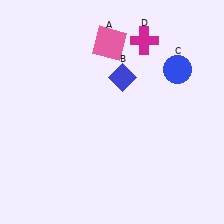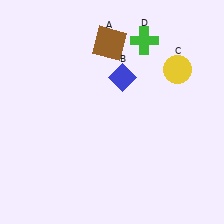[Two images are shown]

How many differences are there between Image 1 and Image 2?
There are 3 differences between the two images.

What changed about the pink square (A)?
In Image 1, A is pink. In Image 2, it changed to brown.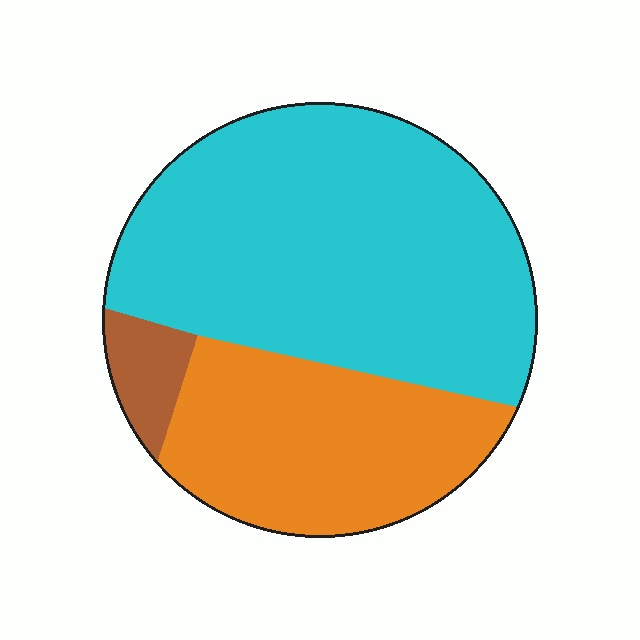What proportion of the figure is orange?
Orange covers about 30% of the figure.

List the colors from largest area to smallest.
From largest to smallest: cyan, orange, brown.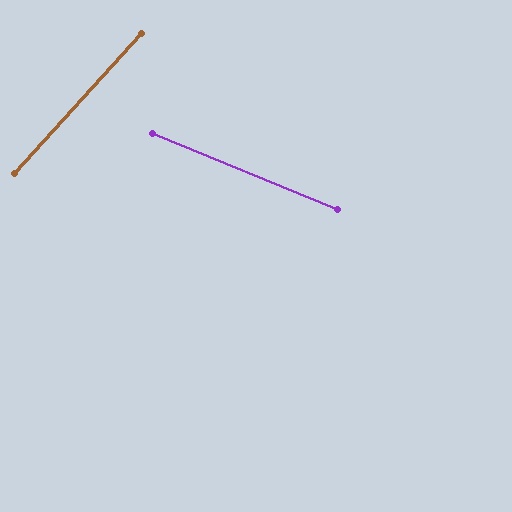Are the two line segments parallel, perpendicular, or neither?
Neither parallel nor perpendicular — they differ by about 70°.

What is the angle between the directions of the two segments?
Approximately 70 degrees.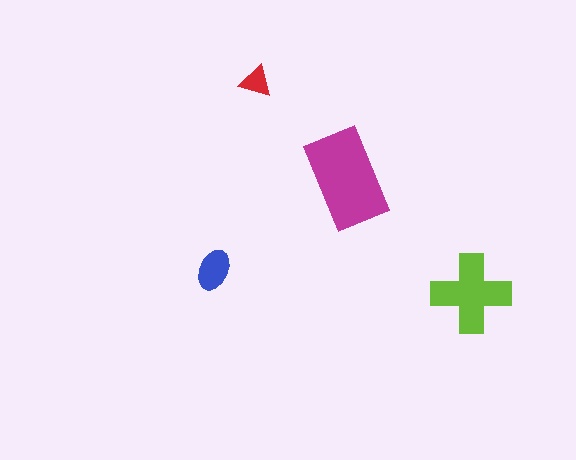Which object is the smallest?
The red triangle.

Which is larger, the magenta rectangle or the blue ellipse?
The magenta rectangle.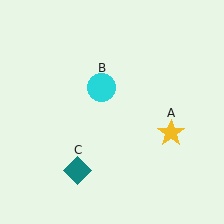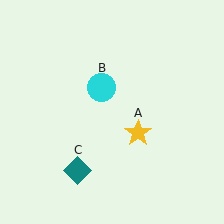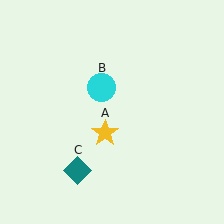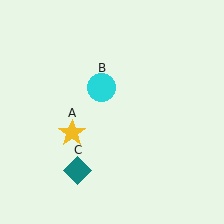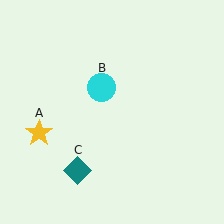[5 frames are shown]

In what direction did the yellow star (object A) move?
The yellow star (object A) moved left.